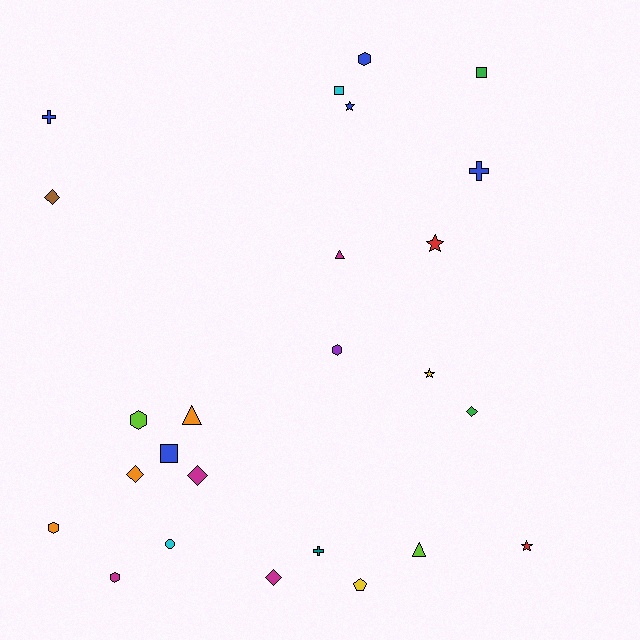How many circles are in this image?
There is 1 circle.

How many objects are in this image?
There are 25 objects.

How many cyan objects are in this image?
There are 2 cyan objects.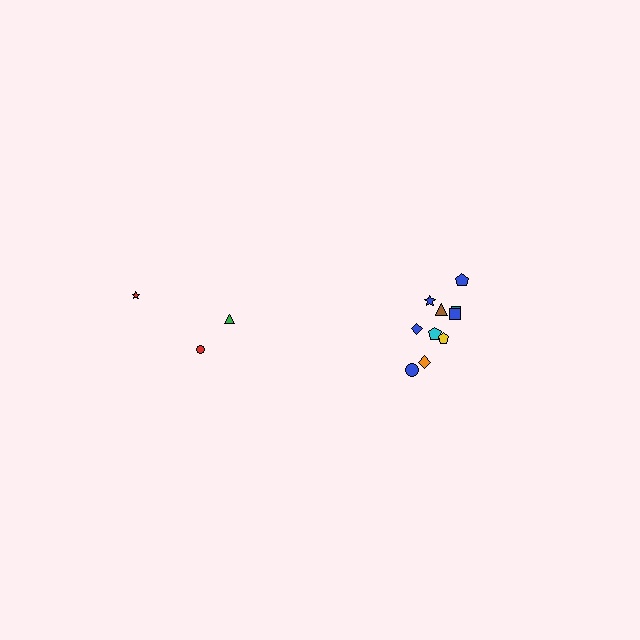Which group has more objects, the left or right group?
The right group.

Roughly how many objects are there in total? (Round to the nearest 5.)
Roughly 15 objects in total.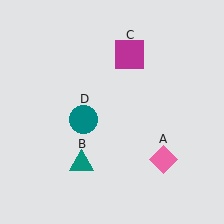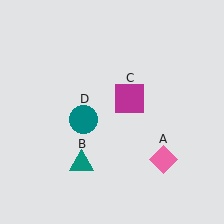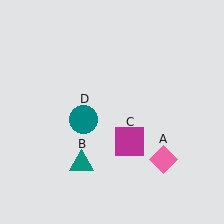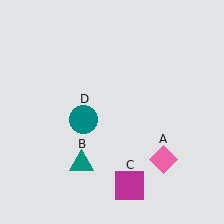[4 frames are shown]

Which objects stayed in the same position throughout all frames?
Pink diamond (object A) and teal triangle (object B) and teal circle (object D) remained stationary.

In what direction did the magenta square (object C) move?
The magenta square (object C) moved down.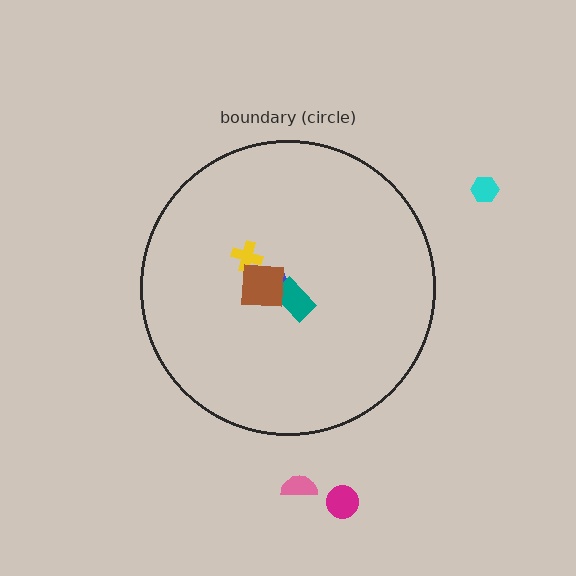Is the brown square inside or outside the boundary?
Inside.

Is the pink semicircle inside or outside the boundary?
Outside.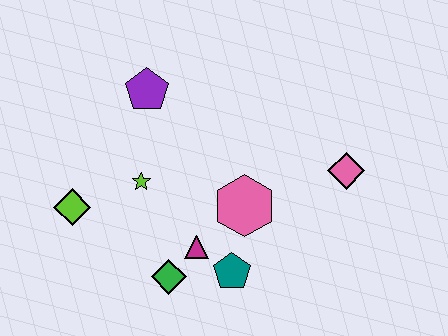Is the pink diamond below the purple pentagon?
Yes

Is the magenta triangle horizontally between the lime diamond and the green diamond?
No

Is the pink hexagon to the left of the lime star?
No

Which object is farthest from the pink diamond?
The lime diamond is farthest from the pink diamond.